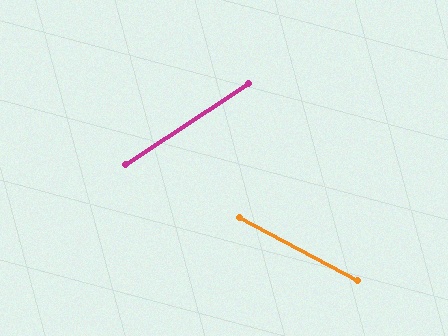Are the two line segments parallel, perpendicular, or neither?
Neither parallel nor perpendicular — they differ by about 61°.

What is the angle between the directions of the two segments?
Approximately 61 degrees.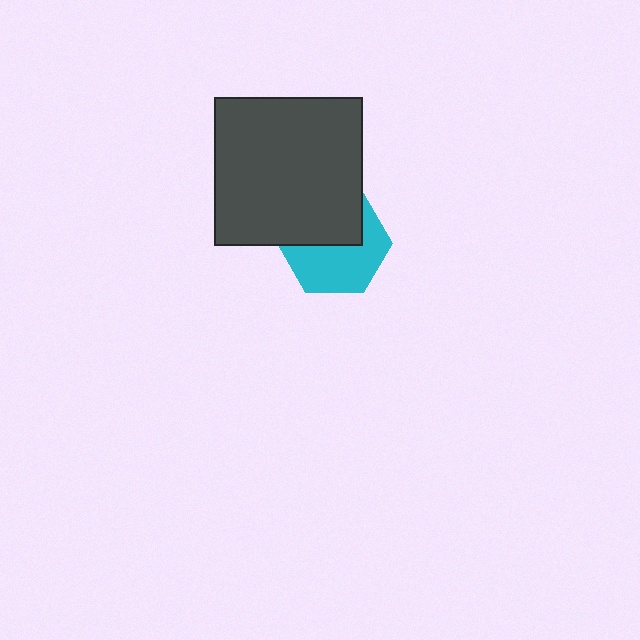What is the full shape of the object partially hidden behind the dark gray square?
The partially hidden object is a cyan hexagon.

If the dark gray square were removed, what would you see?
You would see the complete cyan hexagon.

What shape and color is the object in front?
The object in front is a dark gray square.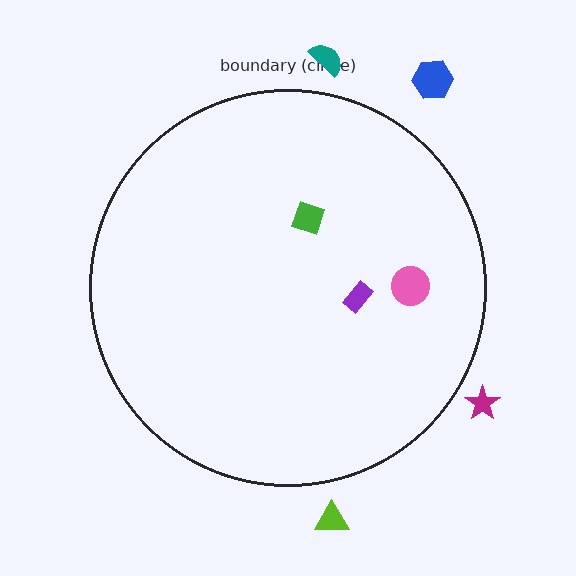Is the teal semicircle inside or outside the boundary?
Outside.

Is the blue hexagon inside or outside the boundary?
Outside.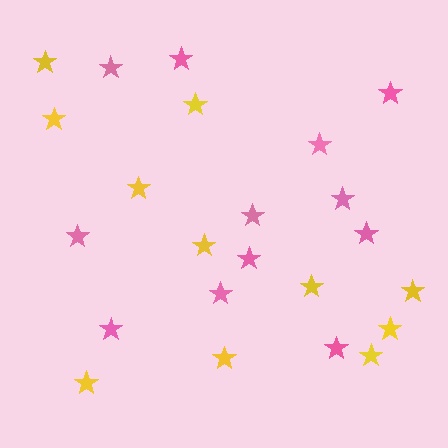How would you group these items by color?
There are 2 groups: one group of yellow stars (11) and one group of pink stars (12).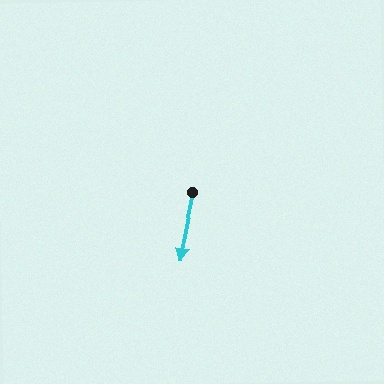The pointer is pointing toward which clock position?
Roughly 6 o'clock.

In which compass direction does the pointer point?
South.